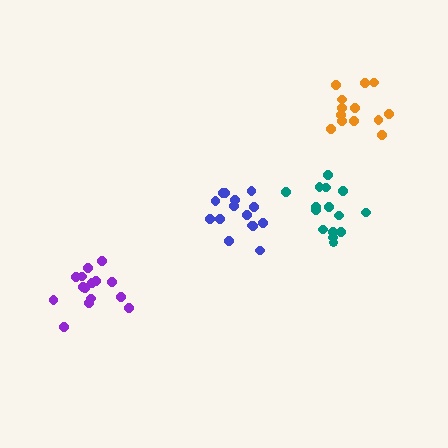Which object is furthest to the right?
The orange cluster is rightmost.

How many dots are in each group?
Group 1: 15 dots, Group 2: 15 dots, Group 3: 15 dots, Group 4: 13 dots (58 total).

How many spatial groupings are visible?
There are 4 spatial groupings.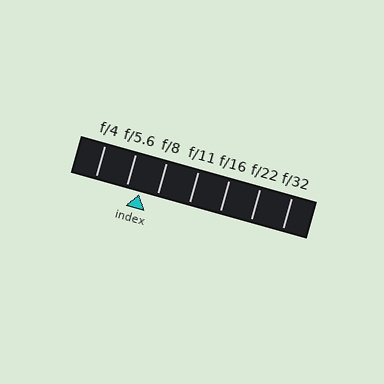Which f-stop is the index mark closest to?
The index mark is closest to f/5.6.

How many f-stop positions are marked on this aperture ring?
There are 7 f-stop positions marked.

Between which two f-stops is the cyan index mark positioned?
The index mark is between f/5.6 and f/8.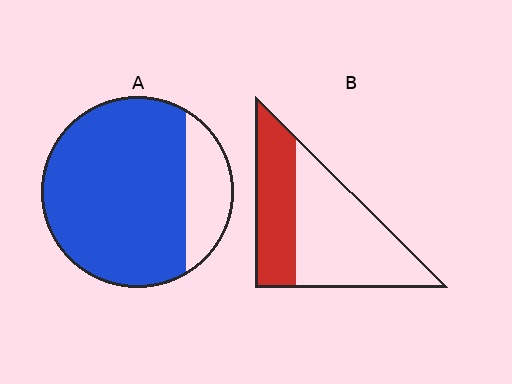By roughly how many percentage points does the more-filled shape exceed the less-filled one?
By roughly 45 percentage points (A over B).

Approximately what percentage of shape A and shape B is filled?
A is approximately 80% and B is approximately 40%.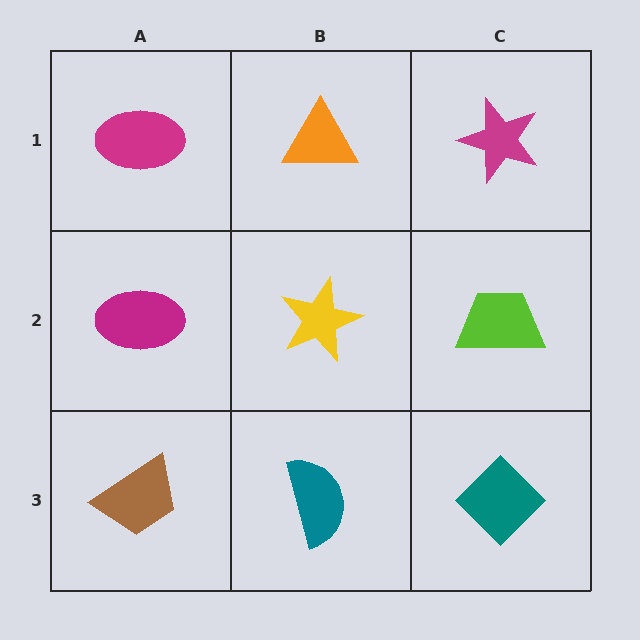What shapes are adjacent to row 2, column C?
A magenta star (row 1, column C), a teal diamond (row 3, column C), a yellow star (row 2, column B).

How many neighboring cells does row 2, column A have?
3.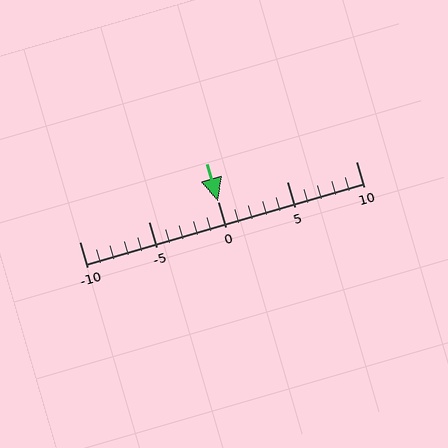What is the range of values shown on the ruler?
The ruler shows values from -10 to 10.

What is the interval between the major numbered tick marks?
The major tick marks are spaced 5 units apart.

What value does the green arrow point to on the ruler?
The green arrow points to approximately 0.